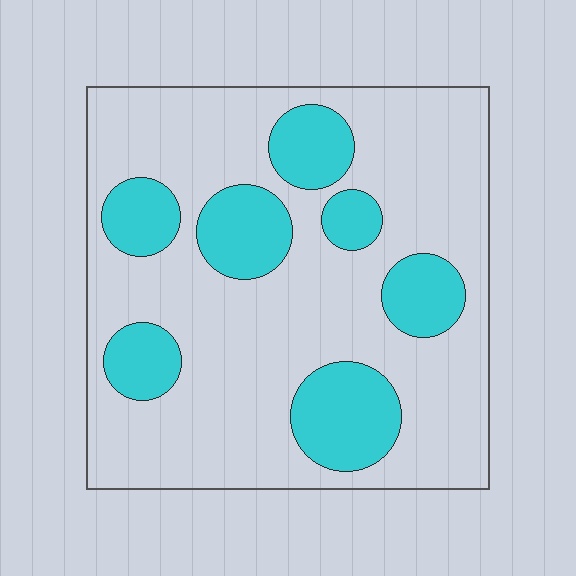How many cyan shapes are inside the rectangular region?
7.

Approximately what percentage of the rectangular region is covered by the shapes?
Approximately 25%.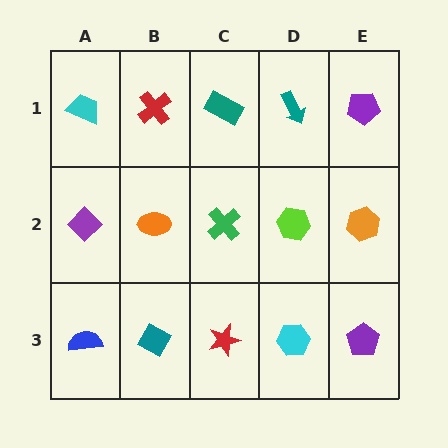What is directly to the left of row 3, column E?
A cyan hexagon.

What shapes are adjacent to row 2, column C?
A teal rectangle (row 1, column C), a red star (row 3, column C), an orange ellipse (row 2, column B), a lime hexagon (row 2, column D).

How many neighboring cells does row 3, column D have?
3.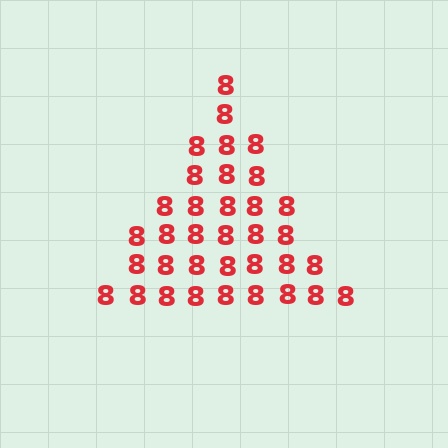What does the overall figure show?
The overall figure shows a triangle.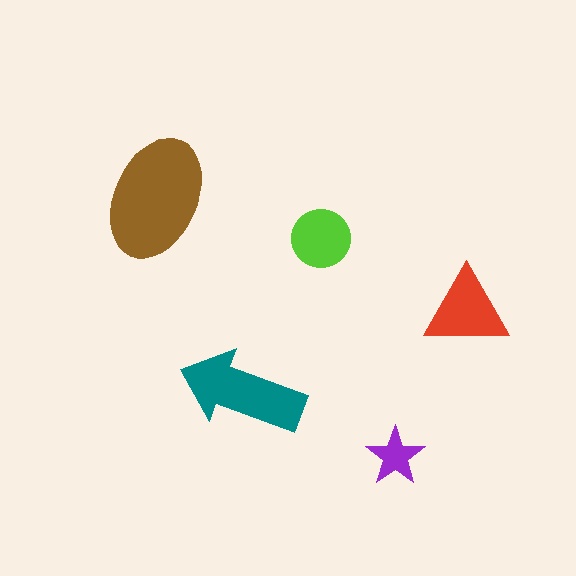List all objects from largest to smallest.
The brown ellipse, the teal arrow, the red triangle, the lime circle, the purple star.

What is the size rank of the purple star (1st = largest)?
5th.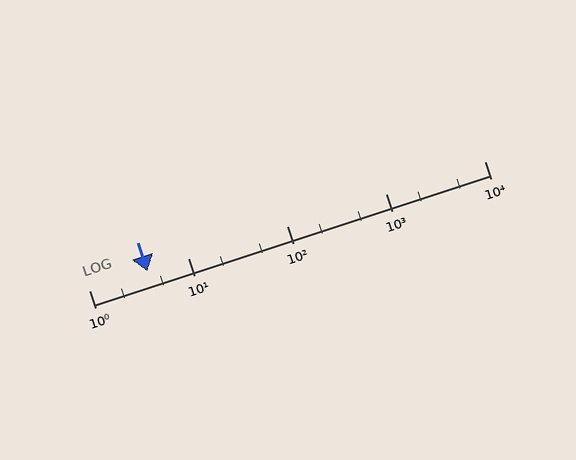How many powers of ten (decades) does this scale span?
The scale spans 4 decades, from 1 to 10000.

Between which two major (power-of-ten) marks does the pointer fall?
The pointer is between 1 and 10.